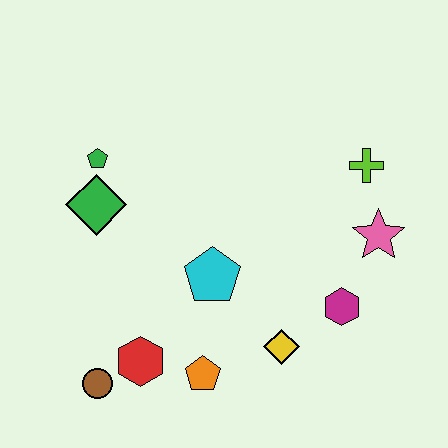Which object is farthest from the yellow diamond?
The green pentagon is farthest from the yellow diamond.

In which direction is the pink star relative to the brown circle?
The pink star is to the right of the brown circle.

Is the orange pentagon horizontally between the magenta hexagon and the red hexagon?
Yes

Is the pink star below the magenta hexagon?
No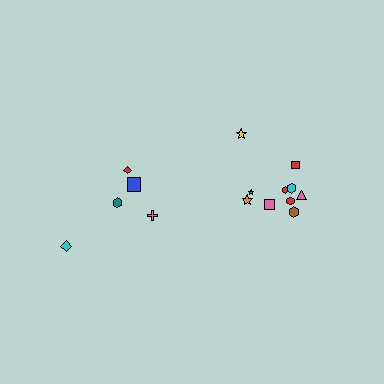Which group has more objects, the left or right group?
The right group.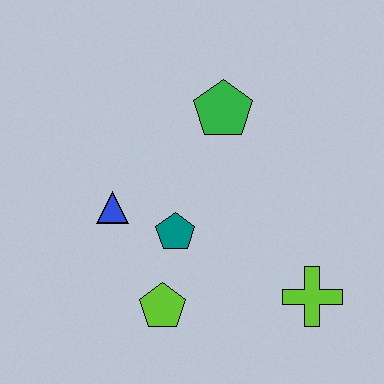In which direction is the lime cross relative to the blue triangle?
The lime cross is to the right of the blue triangle.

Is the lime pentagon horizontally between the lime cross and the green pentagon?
No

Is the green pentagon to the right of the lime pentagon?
Yes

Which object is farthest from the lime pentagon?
The green pentagon is farthest from the lime pentagon.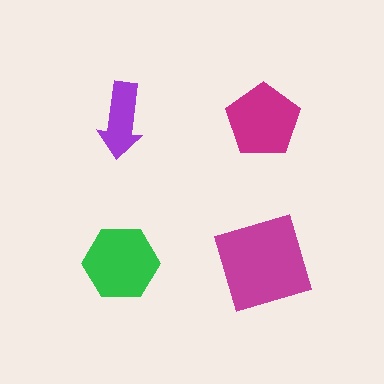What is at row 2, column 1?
A green hexagon.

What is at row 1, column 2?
A magenta pentagon.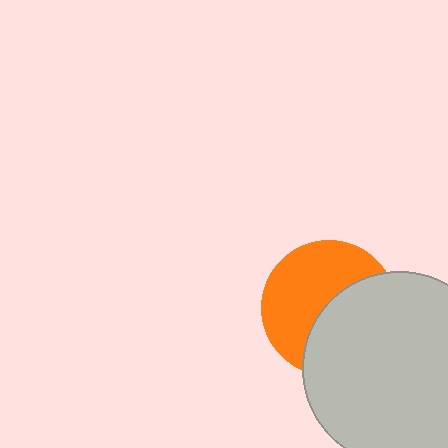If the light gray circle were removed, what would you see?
You would see the complete orange circle.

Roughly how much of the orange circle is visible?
About half of it is visible (roughly 53%).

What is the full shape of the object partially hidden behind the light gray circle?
The partially hidden object is an orange circle.